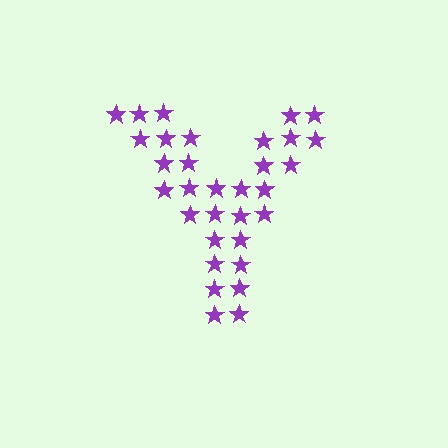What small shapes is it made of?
It is made of small stars.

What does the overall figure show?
The overall figure shows the letter Y.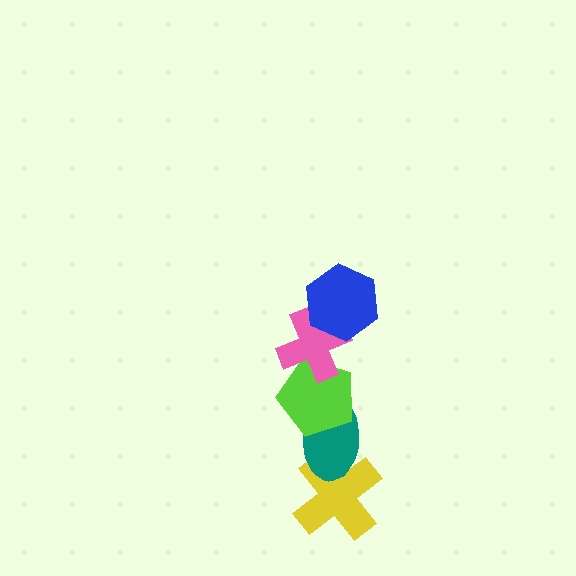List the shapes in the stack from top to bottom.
From top to bottom: the blue hexagon, the pink cross, the lime pentagon, the teal ellipse, the yellow cross.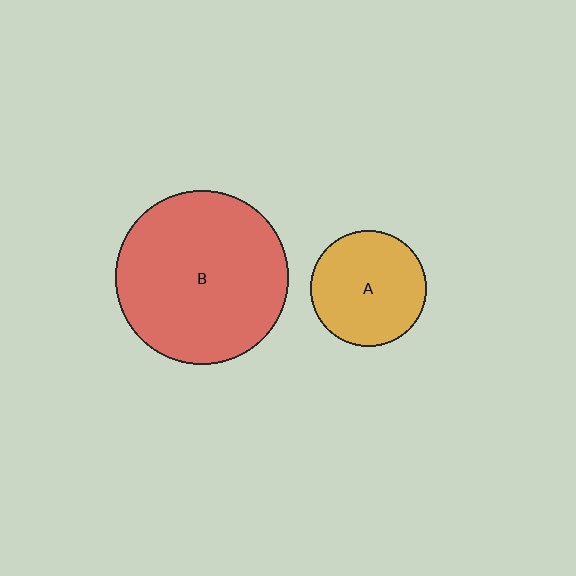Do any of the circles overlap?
No, none of the circles overlap.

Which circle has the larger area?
Circle B (red).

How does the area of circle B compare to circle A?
Approximately 2.2 times.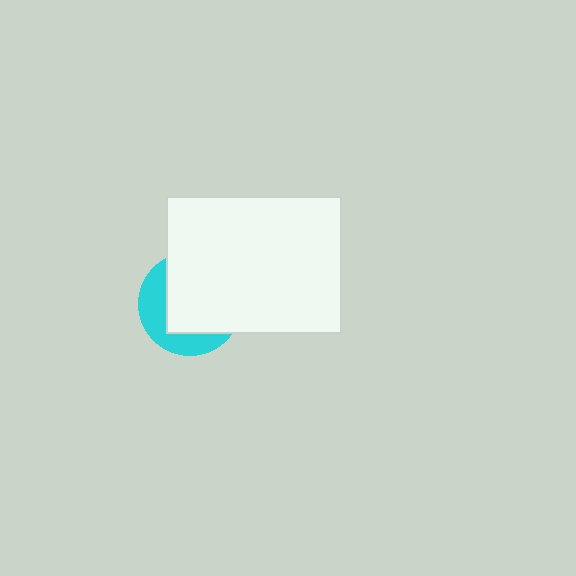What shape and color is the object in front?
The object in front is a white rectangle.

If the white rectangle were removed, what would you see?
You would see the complete cyan circle.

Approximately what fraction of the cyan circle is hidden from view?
Roughly 65% of the cyan circle is hidden behind the white rectangle.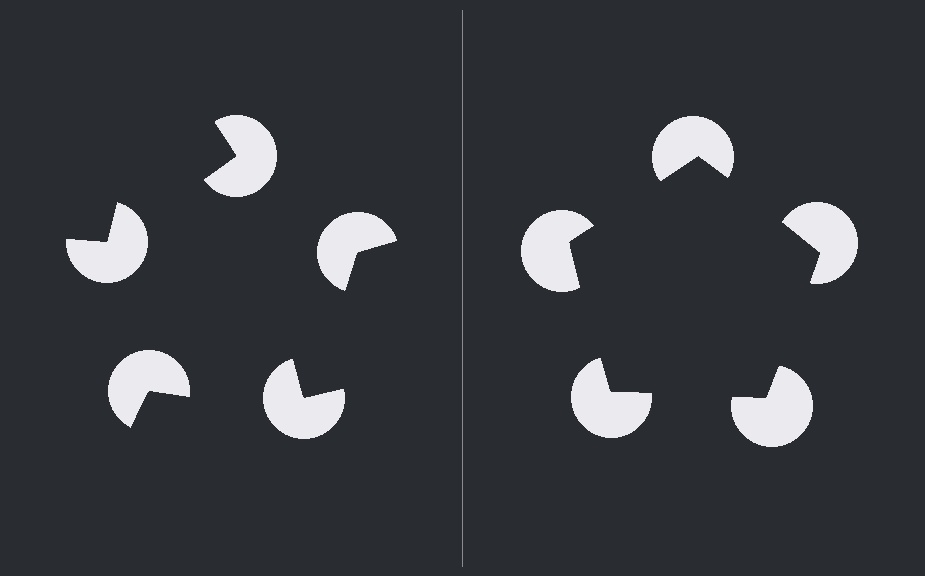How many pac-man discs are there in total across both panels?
10 — 5 on each side.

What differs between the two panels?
The pac-man discs are positioned identically on both sides; only the wedge orientations differ. On the right they align to a pentagon; on the left they are misaligned.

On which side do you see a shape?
An illusory pentagon appears on the right side. On the left side the wedge cuts are rotated, so no coherent shape forms.